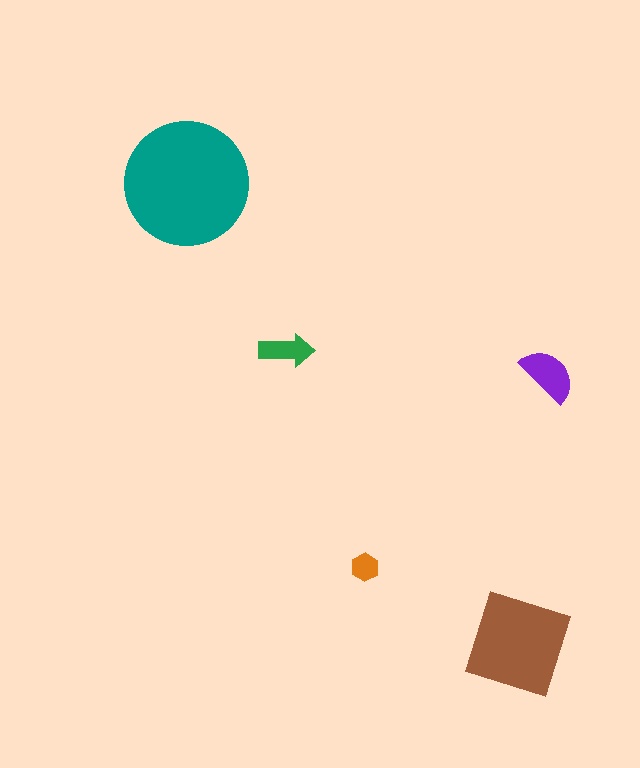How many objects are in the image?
There are 5 objects in the image.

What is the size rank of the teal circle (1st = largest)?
1st.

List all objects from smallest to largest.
The orange hexagon, the green arrow, the purple semicircle, the brown diamond, the teal circle.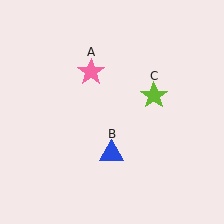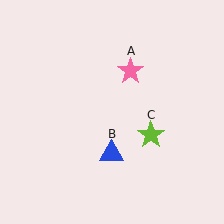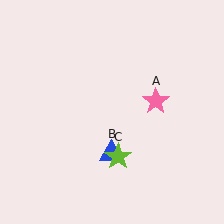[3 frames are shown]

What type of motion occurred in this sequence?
The pink star (object A), lime star (object C) rotated clockwise around the center of the scene.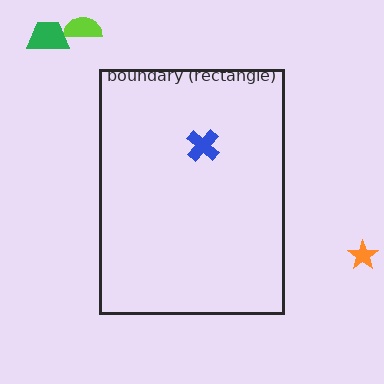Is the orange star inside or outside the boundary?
Outside.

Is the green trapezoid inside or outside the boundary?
Outside.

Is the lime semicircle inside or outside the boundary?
Outside.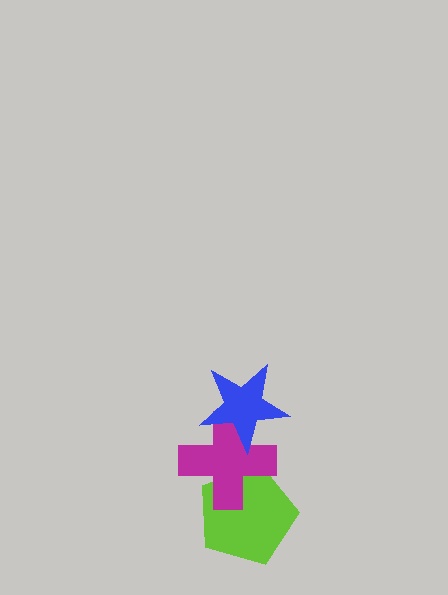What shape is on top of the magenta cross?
The blue star is on top of the magenta cross.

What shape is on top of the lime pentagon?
The magenta cross is on top of the lime pentagon.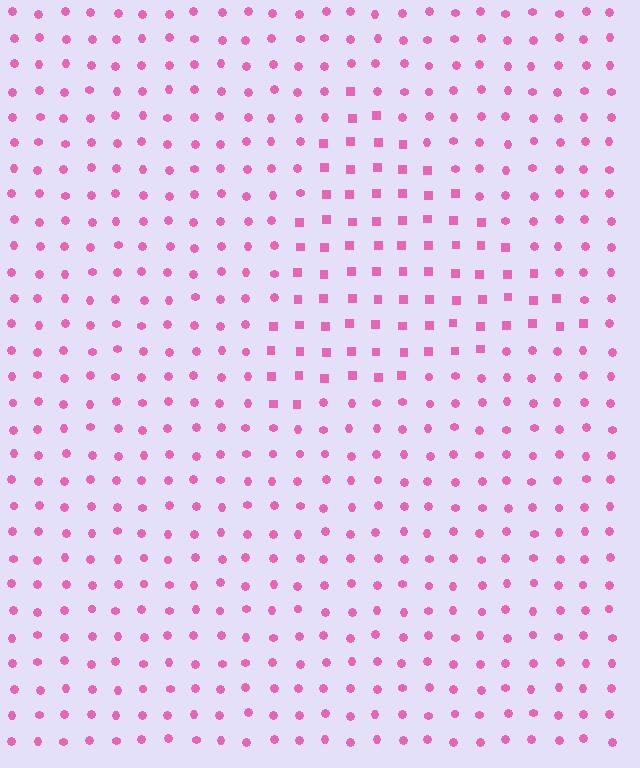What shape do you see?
I see a triangle.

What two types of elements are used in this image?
The image uses squares inside the triangle region and circles outside it.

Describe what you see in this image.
The image is filled with small pink elements arranged in a uniform grid. A triangle-shaped region contains squares, while the surrounding area contains circles. The boundary is defined purely by the change in element shape.